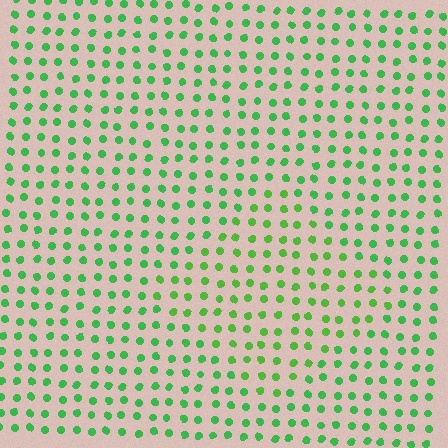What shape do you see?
I see a diamond.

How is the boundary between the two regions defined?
The boundary is defined purely by a slight shift in hue (about 20 degrees). Spacing, size, and orientation are identical on both sides.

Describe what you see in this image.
The image is filled with small green elements in a uniform arrangement. A diamond-shaped region is visible where the elements are tinted to a slightly different hue, forming a subtle color boundary.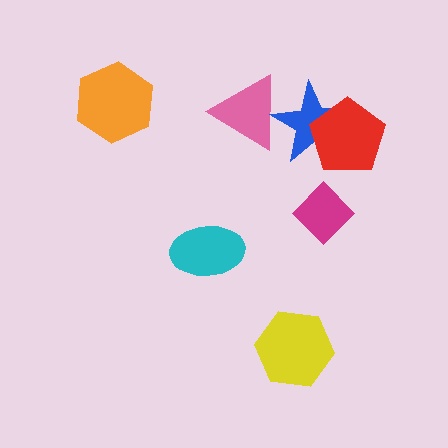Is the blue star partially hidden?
Yes, it is partially covered by another shape.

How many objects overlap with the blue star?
2 objects overlap with the blue star.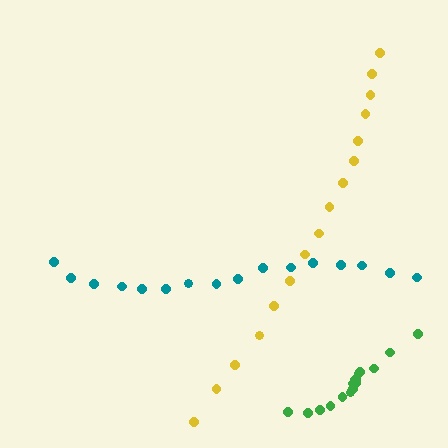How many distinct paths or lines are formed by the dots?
There are 3 distinct paths.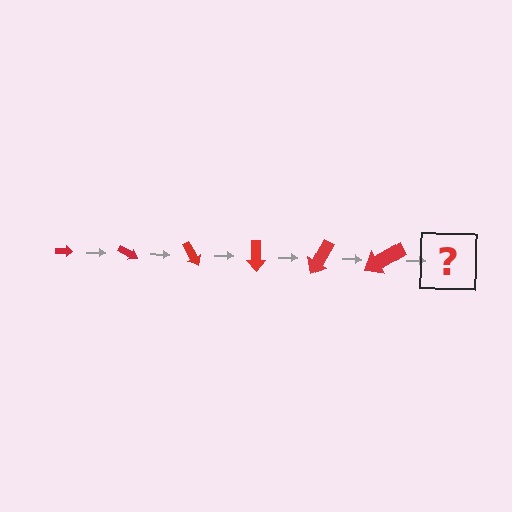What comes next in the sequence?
The next element should be an arrow, larger than the previous one and rotated 180 degrees from the start.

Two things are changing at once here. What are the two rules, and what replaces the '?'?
The two rules are that the arrow grows larger each step and it rotates 30 degrees each step. The '?' should be an arrow, larger than the previous one and rotated 180 degrees from the start.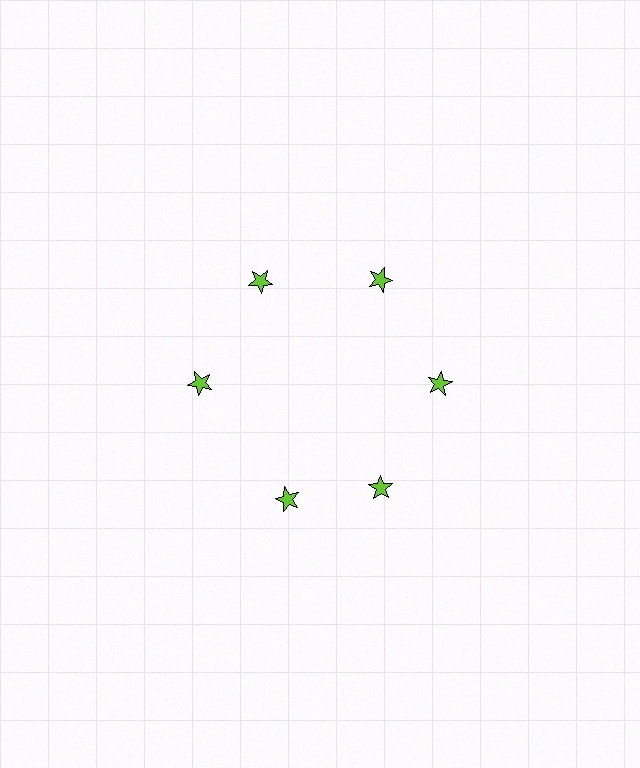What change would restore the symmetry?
The symmetry would be restored by rotating it back into even spacing with its neighbors so that all 6 stars sit at equal angles and equal distance from the center.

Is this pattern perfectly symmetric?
No. The 6 lime stars are arranged in a ring, but one element near the 7 o'clock position is rotated out of alignment along the ring, breaking the 6-fold rotational symmetry.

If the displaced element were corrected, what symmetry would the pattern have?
It would have 6-fold rotational symmetry — the pattern would map onto itself every 60 degrees.